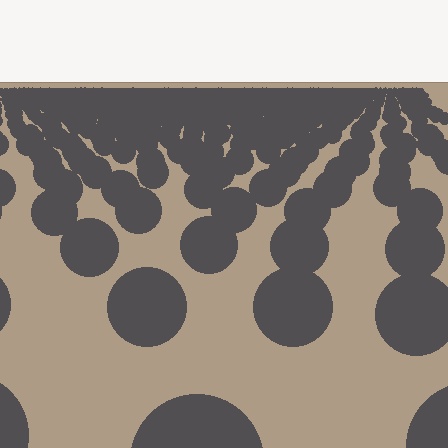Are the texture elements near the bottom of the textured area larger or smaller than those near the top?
Larger. Near the bottom, elements are closer to the viewer and appear at a bigger on-screen size.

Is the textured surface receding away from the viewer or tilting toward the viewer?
The surface is receding away from the viewer. Texture elements get smaller and denser toward the top.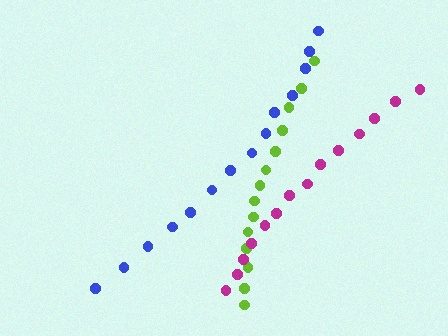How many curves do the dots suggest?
There are 3 distinct paths.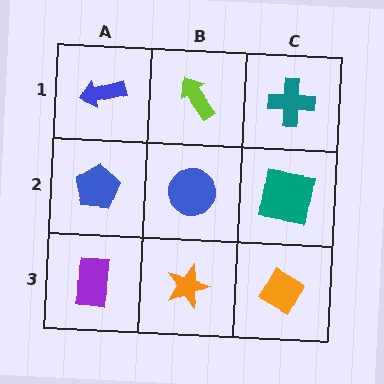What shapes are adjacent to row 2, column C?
A teal cross (row 1, column C), an orange diamond (row 3, column C), a blue circle (row 2, column B).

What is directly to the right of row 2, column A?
A blue circle.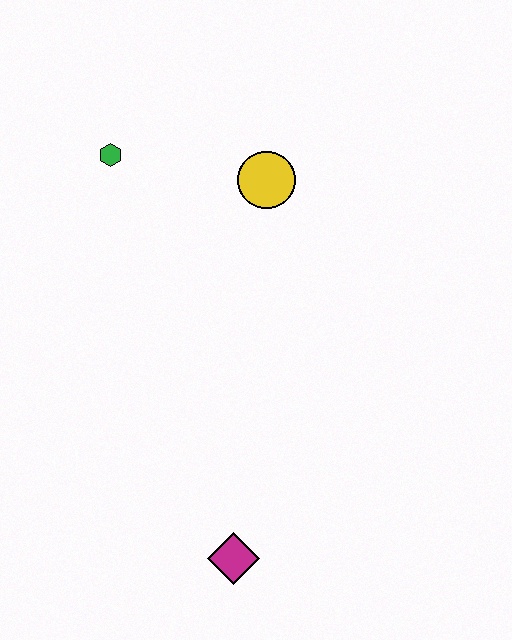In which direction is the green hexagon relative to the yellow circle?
The green hexagon is to the left of the yellow circle.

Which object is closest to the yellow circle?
The green hexagon is closest to the yellow circle.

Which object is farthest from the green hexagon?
The magenta diamond is farthest from the green hexagon.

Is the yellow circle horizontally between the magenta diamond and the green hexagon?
No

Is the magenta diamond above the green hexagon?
No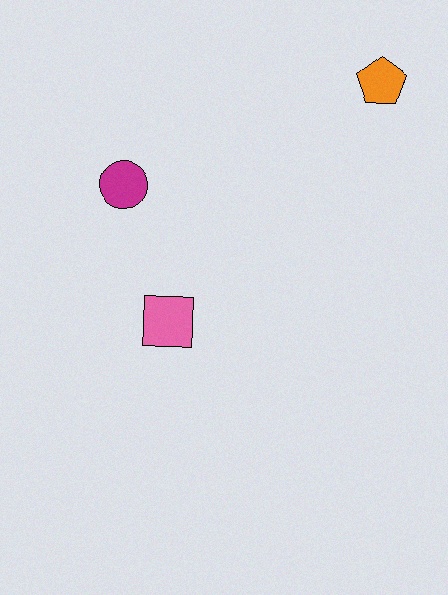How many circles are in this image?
There is 1 circle.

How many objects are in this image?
There are 3 objects.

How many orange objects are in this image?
There is 1 orange object.